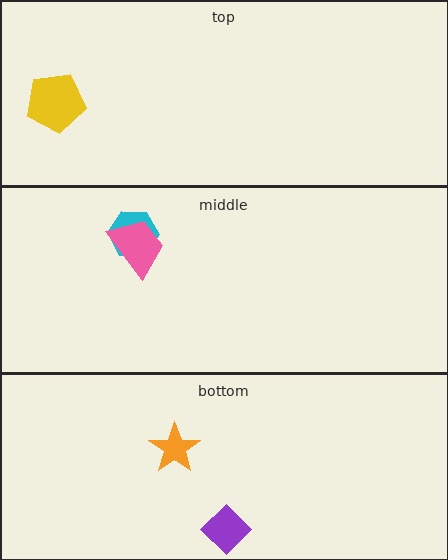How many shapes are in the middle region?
2.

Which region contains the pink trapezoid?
The middle region.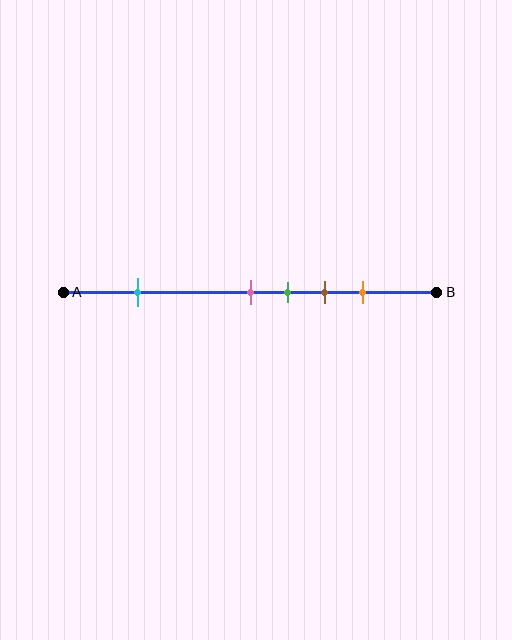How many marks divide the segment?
There are 5 marks dividing the segment.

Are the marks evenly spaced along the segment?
No, the marks are not evenly spaced.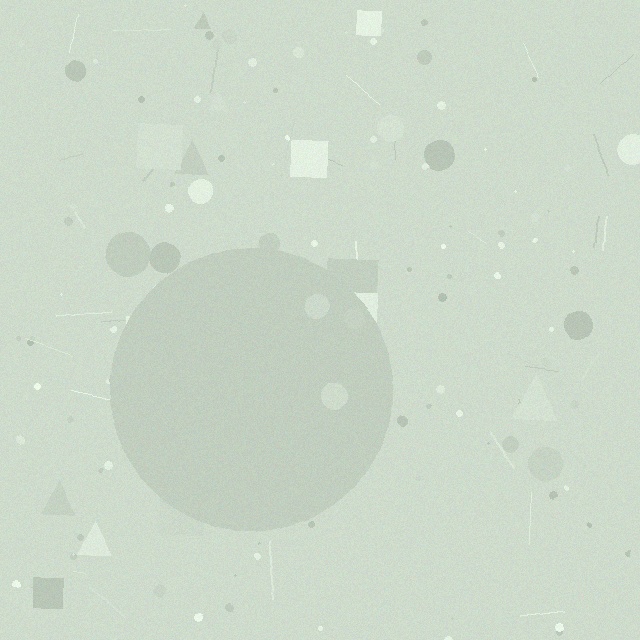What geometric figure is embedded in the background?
A circle is embedded in the background.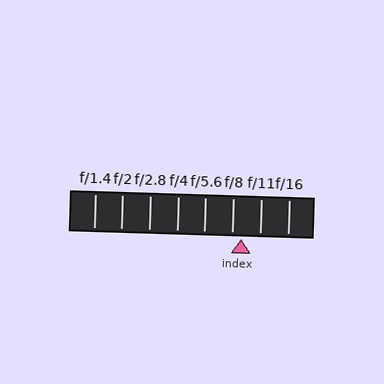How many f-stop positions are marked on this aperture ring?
There are 8 f-stop positions marked.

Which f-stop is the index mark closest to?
The index mark is closest to f/8.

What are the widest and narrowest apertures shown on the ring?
The widest aperture shown is f/1.4 and the narrowest is f/16.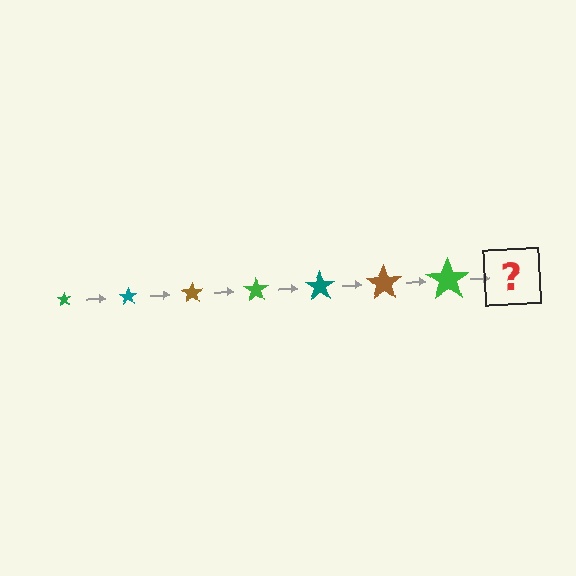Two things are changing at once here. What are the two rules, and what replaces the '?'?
The two rules are that the star grows larger each step and the color cycles through green, teal, and brown. The '?' should be a teal star, larger than the previous one.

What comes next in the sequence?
The next element should be a teal star, larger than the previous one.